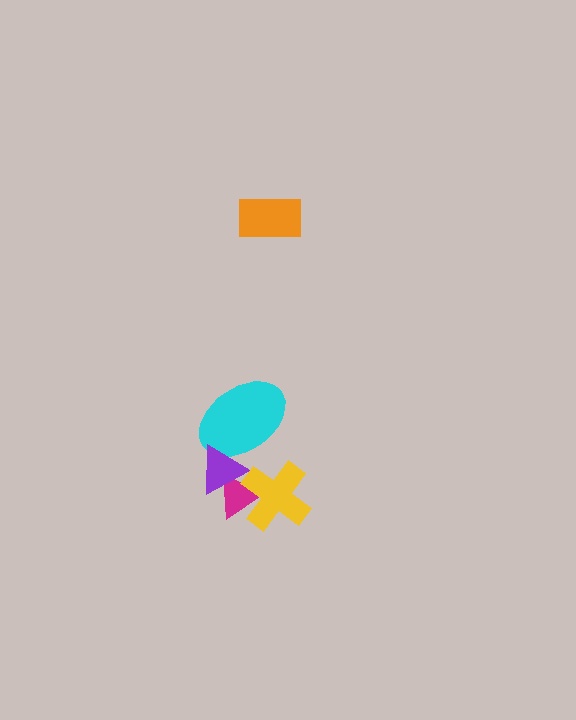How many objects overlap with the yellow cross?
1 object overlaps with the yellow cross.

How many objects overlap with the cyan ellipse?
1 object overlaps with the cyan ellipse.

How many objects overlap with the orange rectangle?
0 objects overlap with the orange rectangle.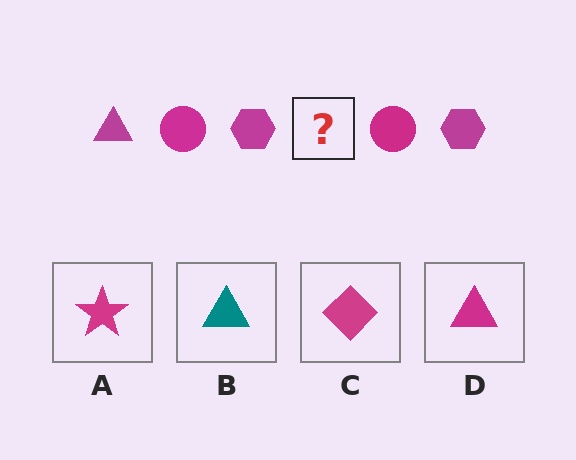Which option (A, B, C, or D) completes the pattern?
D.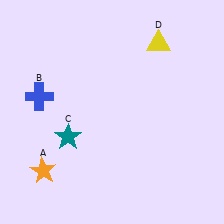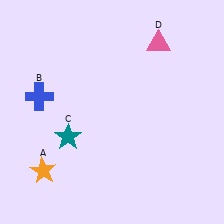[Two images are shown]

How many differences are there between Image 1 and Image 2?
There is 1 difference between the two images.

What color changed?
The triangle (D) changed from yellow in Image 1 to pink in Image 2.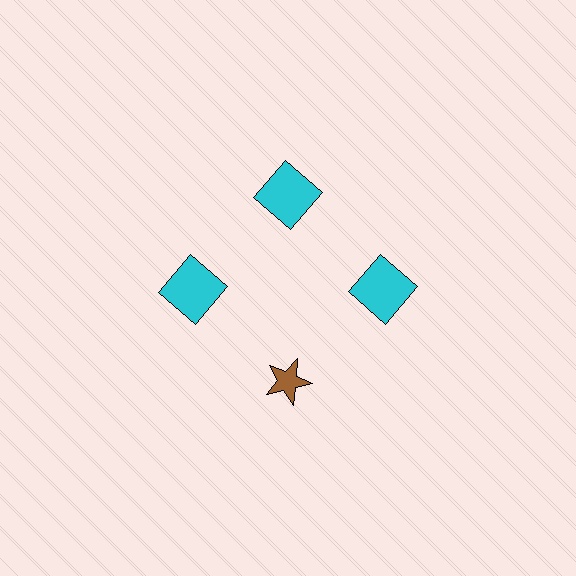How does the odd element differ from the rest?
It differs in both color (brown instead of cyan) and shape (star instead of square).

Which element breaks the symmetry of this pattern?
The brown star at roughly the 6 o'clock position breaks the symmetry. All other shapes are cyan squares.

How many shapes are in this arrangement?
There are 4 shapes arranged in a ring pattern.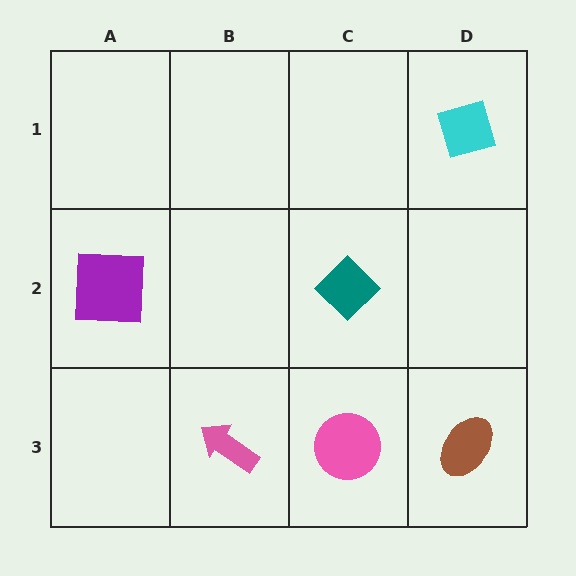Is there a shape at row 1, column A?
No, that cell is empty.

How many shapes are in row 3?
3 shapes.